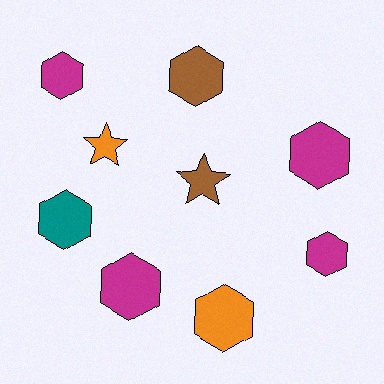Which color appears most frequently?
Magenta, with 4 objects.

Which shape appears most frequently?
Hexagon, with 7 objects.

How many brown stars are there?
There is 1 brown star.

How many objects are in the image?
There are 9 objects.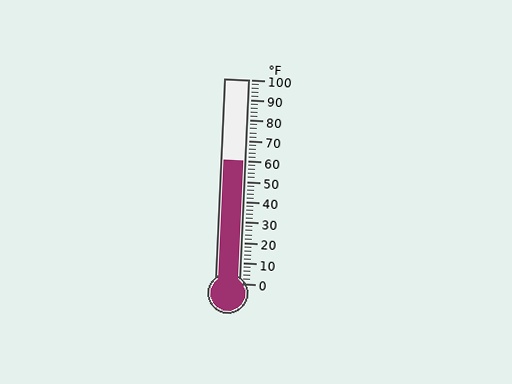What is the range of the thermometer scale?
The thermometer scale ranges from 0°F to 100°F.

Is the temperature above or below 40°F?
The temperature is above 40°F.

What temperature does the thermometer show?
The thermometer shows approximately 60°F.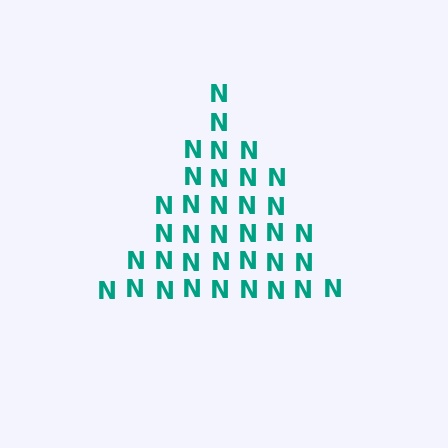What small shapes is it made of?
It is made of small letter N's.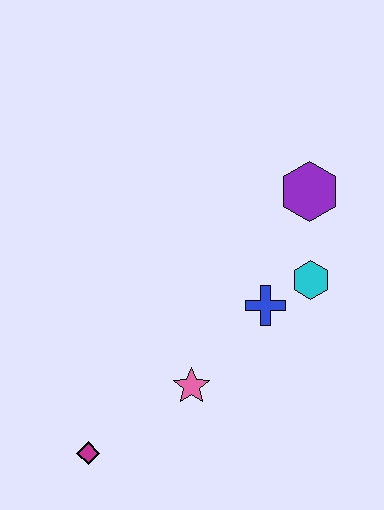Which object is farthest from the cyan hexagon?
The magenta diamond is farthest from the cyan hexagon.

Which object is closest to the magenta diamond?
The pink star is closest to the magenta diamond.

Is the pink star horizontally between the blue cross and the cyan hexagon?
No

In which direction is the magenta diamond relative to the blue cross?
The magenta diamond is to the left of the blue cross.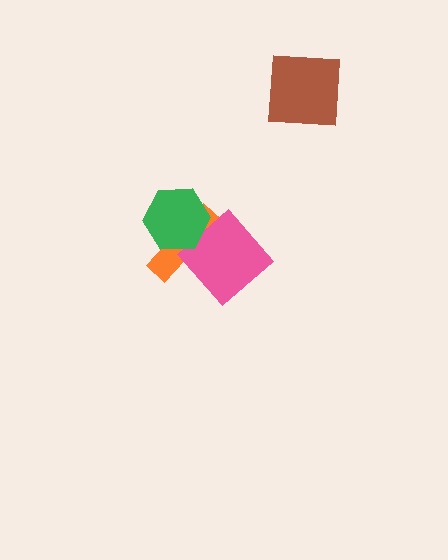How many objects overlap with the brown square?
0 objects overlap with the brown square.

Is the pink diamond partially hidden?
Yes, it is partially covered by another shape.